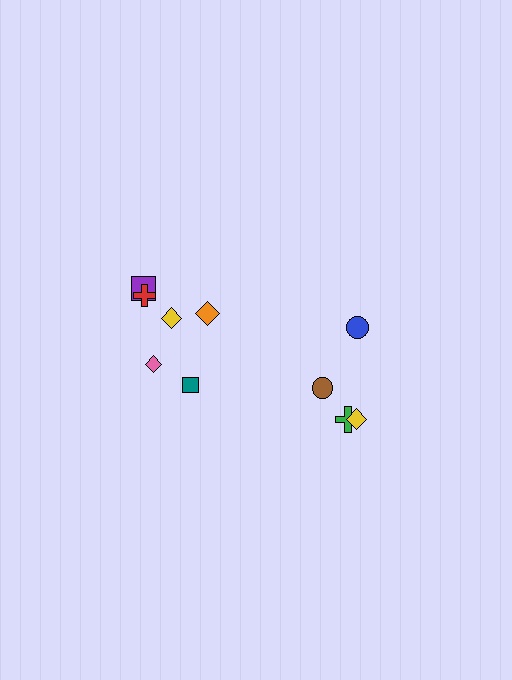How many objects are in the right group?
There are 4 objects.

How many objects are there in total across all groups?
There are 10 objects.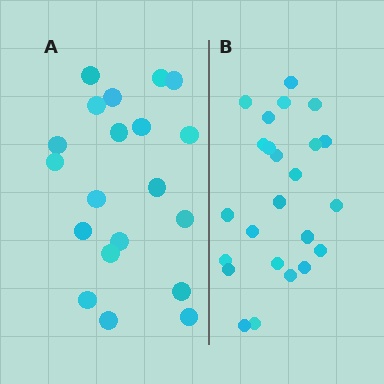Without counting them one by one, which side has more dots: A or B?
Region B (the right region) has more dots.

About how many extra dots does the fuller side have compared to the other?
Region B has about 4 more dots than region A.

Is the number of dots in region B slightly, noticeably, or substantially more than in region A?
Region B has only slightly more — the two regions are fairly close. The ratio is roughly 1.2 to 1.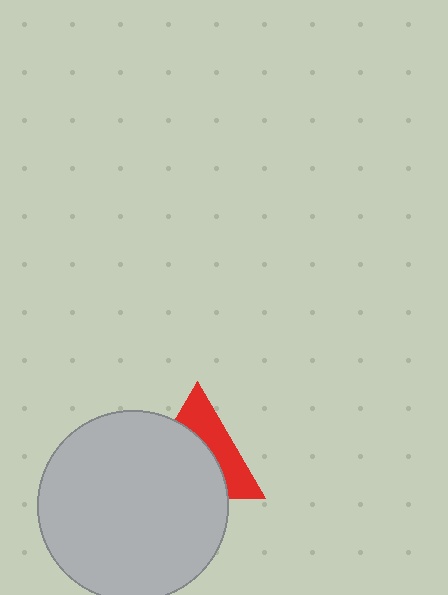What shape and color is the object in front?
The object in front is a light gray circle.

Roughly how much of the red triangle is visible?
A small part of it is visible (roughly 41%).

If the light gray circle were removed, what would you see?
You would see the complete red triangle.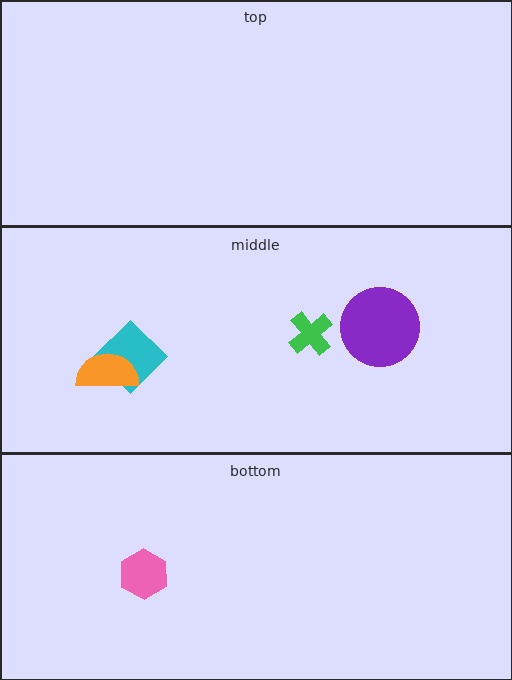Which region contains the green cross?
The middle region.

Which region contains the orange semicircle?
The middle region.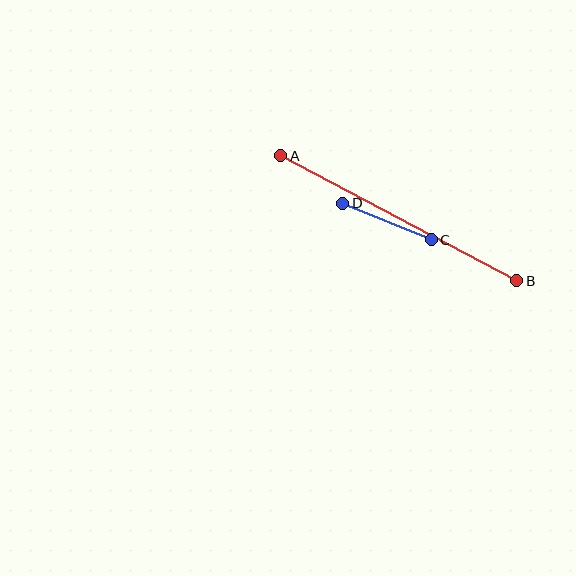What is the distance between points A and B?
The distance is approximately 267 pixels.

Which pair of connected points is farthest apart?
Points A and B are farthest apart.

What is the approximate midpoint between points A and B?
The midpoint is at approximately (399, 218) pixels.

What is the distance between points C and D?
The distance is approximately 96 pixels.